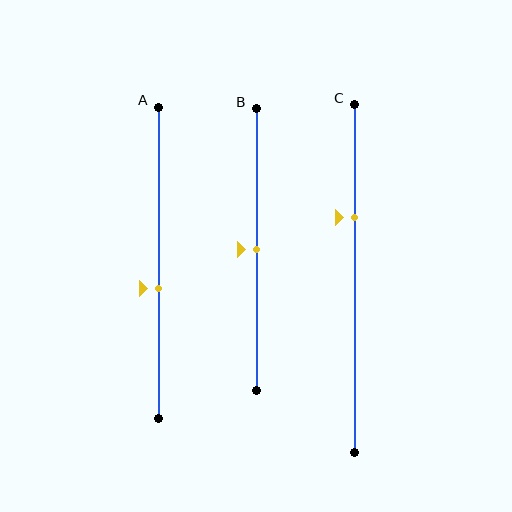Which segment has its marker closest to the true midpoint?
Segment B has its marker closest to the true midpoint.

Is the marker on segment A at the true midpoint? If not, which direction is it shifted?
No, the marker on segment A is shifted downward by about 8% of the segment length.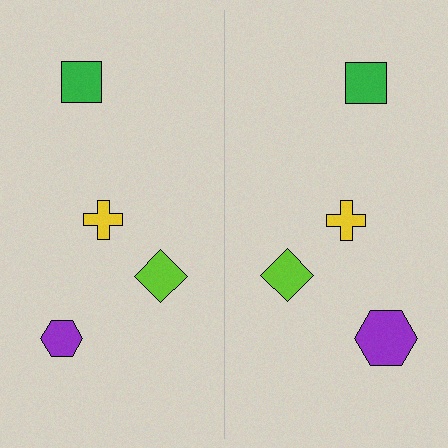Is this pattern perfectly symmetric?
No, the pattern is not perfectly symmetric. The purple hexagon on the right side has a different size than its mirror counterpart.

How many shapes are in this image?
There are 8 shapes in this image.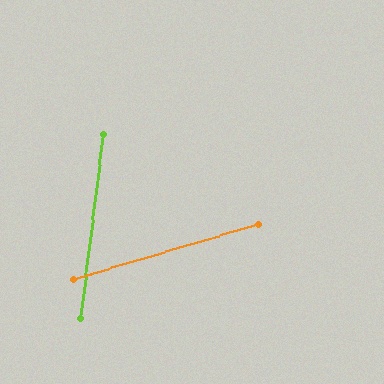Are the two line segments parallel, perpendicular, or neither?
Neither parallel nor perpendicular — they differ by about 66°.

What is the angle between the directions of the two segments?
Approximately 66 degrees.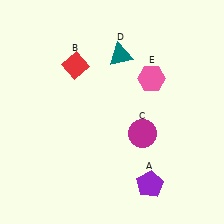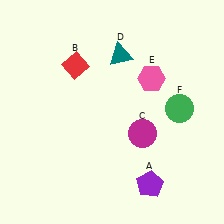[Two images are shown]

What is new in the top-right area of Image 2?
A green circle (F) was added in the top-right area of Image 2.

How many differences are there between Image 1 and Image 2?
There is 1 difference between the two images.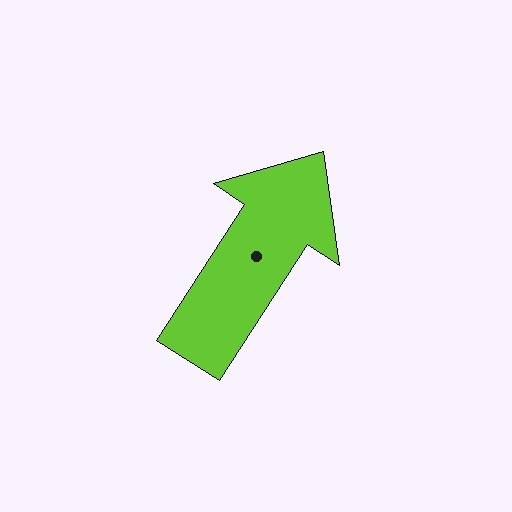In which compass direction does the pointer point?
Northeast.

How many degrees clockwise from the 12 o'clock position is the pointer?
Approximately 33 degrees.